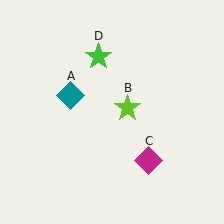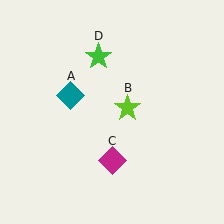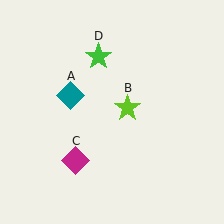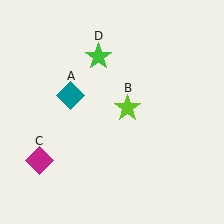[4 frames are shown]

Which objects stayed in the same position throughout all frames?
Teal diamond (object A) and lime star (object B) and green star (object D) remained stationary.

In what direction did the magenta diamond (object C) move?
The magenta diamond (object C) moved left.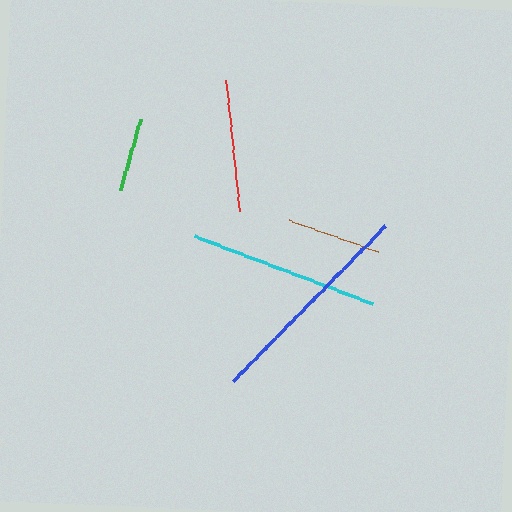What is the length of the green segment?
The green segment is approximately 75 pixels long.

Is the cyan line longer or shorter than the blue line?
The blue line is longer than the cyan line.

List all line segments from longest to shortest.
From longest to shortest: blue, cyan, red, brown, green.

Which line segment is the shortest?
The green line is the shortest at approximately 75 pixels.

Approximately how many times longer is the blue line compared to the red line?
The blue line is approximately 1.7 times the length of the red line.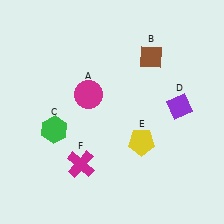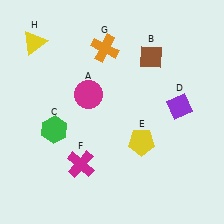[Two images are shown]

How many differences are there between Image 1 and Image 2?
There are 2 differences between the two images.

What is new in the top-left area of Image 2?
A yellow triangle (H) was added in the top-left area of Image 2.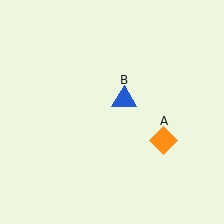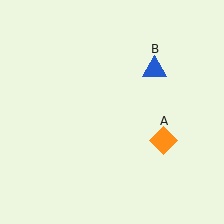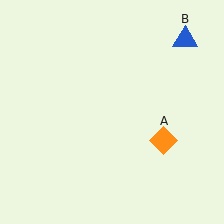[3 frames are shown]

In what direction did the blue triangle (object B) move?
The blue triangle (object B) moved up and to the right.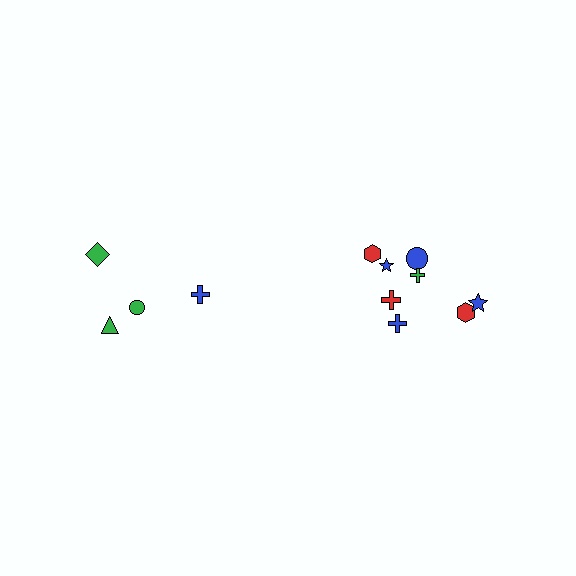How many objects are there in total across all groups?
There are 12 objects.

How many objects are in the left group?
There are 4 objects.